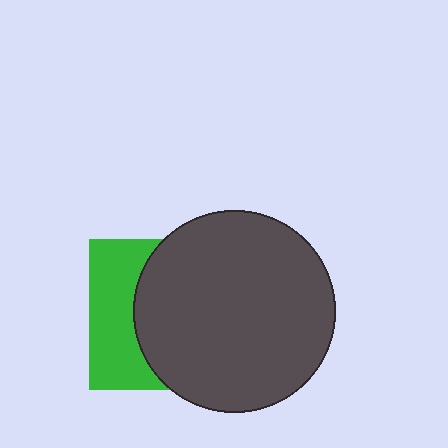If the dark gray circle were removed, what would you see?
You would see the complete green square.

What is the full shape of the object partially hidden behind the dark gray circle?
The partially hidden object is a green square.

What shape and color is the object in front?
The object in front is a dark gray circle.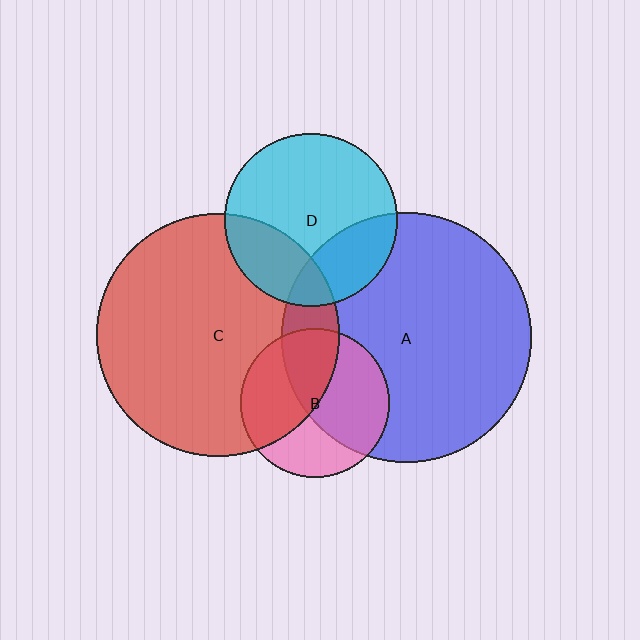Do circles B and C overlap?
Yes.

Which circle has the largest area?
Circle A (blue).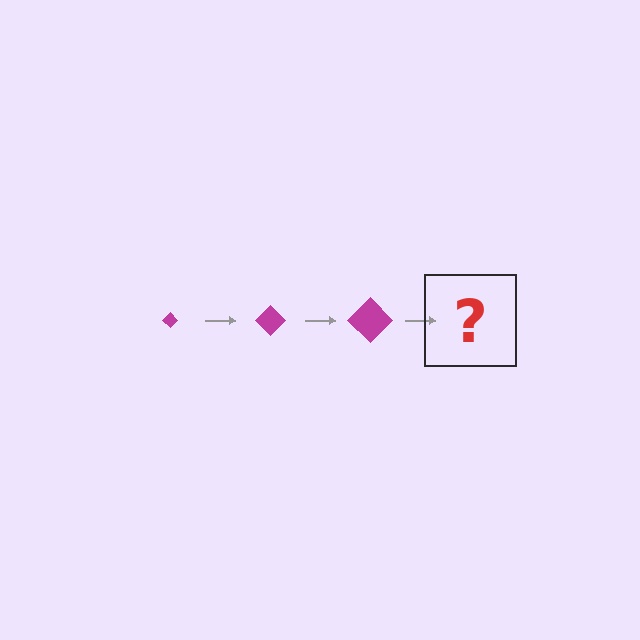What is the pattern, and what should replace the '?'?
The pattern is that the diamond gets progressively larger each step. The '?' should be a magenta diamond, larger than the previous one.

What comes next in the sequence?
The next element should be a magenta diamond, larger than the previous one.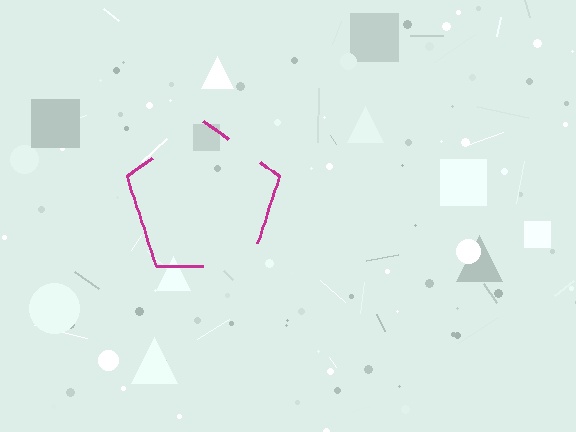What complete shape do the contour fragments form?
The contour fragments form a pentagon.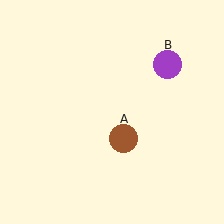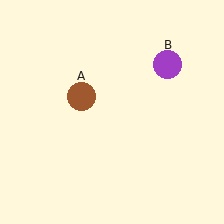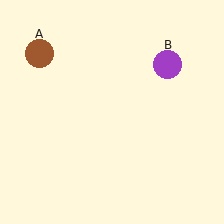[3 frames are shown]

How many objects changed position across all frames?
1 object changed position: brown circle (object A).